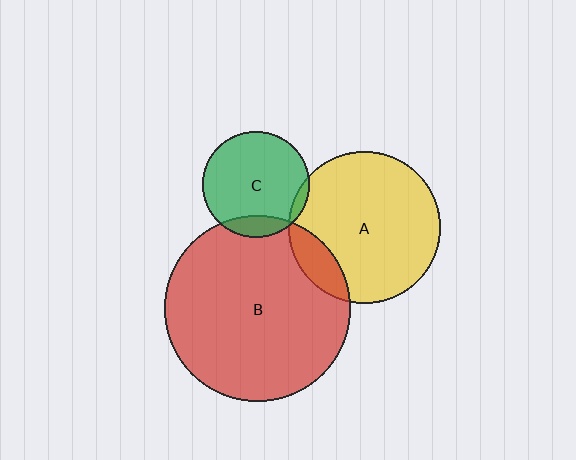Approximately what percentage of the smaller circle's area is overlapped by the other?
Approximately 5%.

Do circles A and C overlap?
Yes.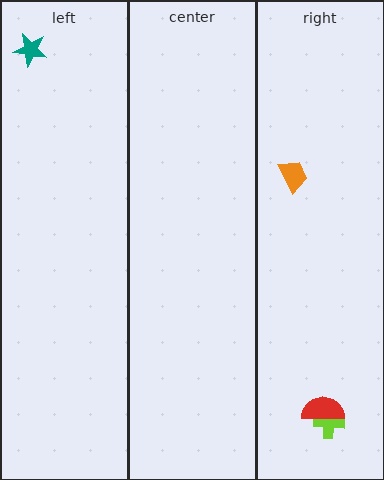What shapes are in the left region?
The teal star.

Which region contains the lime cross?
The right region.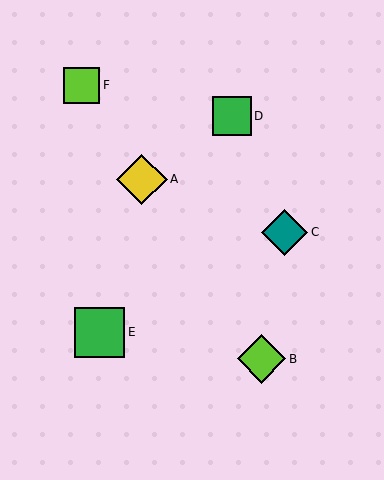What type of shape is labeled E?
Shape E is a green square.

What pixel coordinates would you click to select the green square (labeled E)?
Click at (100, 332) to select the green square E.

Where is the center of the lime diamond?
The center of the lime diamond is at (261, 359).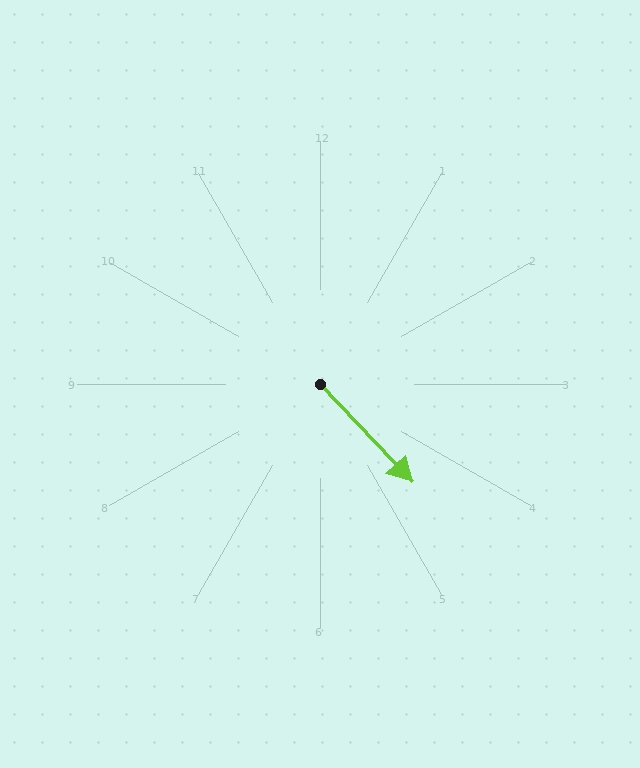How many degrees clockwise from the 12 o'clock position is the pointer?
Approximately 137 degrees.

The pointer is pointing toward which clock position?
Roughly 5 o'clock.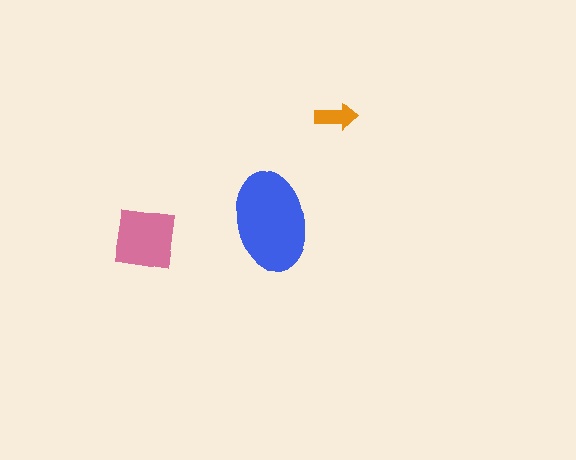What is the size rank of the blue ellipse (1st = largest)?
1st.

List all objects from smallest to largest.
The orange arrow, the pink square, the blue ellipse.